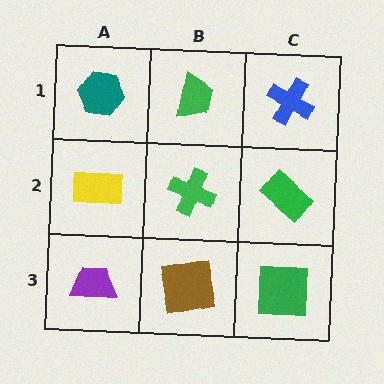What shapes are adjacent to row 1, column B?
A green cross (row 2, column B), a teal hexagon (row 1, column A), a blue cross (row 1, column C).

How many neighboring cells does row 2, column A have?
3.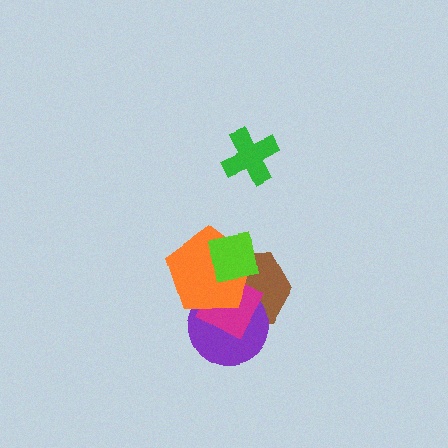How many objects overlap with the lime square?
3 objects overlap with the lime square.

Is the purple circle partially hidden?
Yes, it is partially covered by another shape.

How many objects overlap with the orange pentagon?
4 objects overlap with the orange pentagon.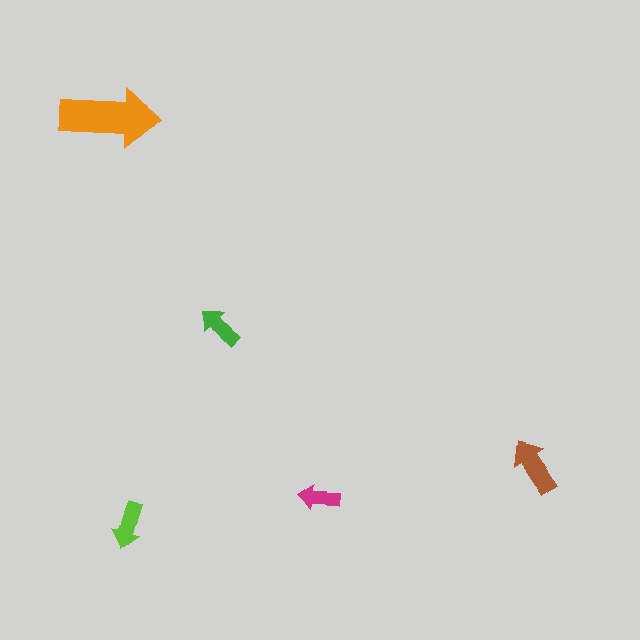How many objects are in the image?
There are 5 objects in the image.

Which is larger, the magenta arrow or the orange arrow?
The orange one.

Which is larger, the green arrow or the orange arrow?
The orange one.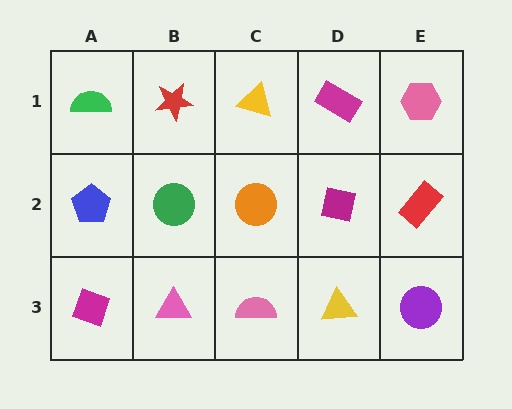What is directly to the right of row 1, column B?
A yellow triangle.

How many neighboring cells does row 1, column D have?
3.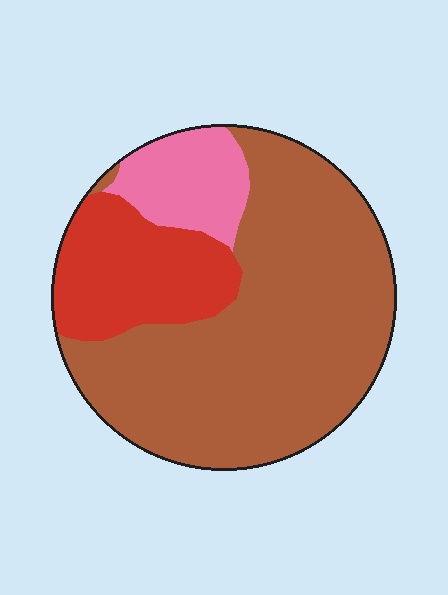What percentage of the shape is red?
Red takes up about one fifth (1/5) of the shape.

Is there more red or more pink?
Red.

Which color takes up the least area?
Pink, at roughly 10%.